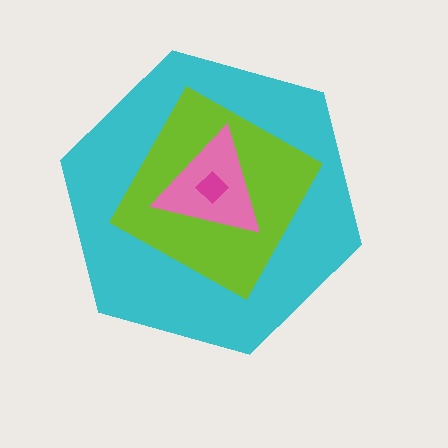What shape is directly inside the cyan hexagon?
The lime square.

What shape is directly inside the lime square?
The pink triangle.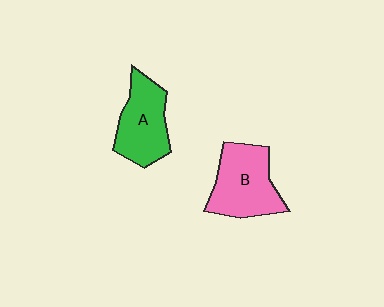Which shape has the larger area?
Shape B (pink).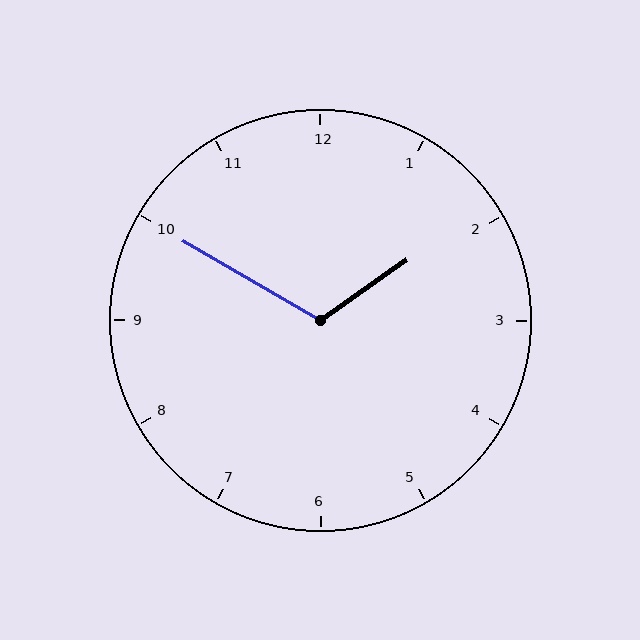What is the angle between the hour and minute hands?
Approximately 115 degrees.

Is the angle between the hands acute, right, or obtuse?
It is obtuse.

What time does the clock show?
1:50.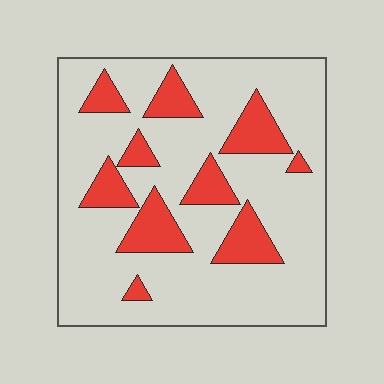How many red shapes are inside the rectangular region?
10.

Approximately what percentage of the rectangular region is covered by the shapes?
Approximately 20%.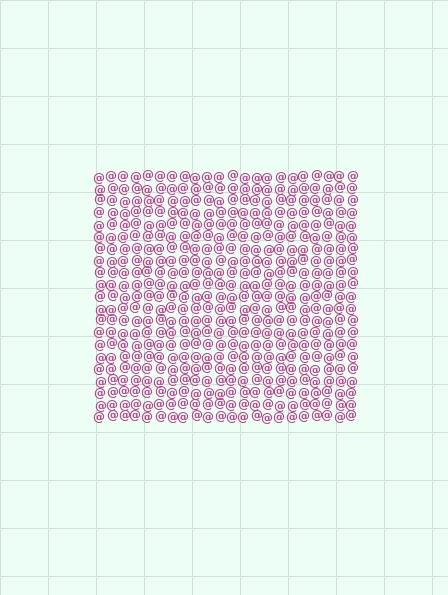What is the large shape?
The large shape is a square.